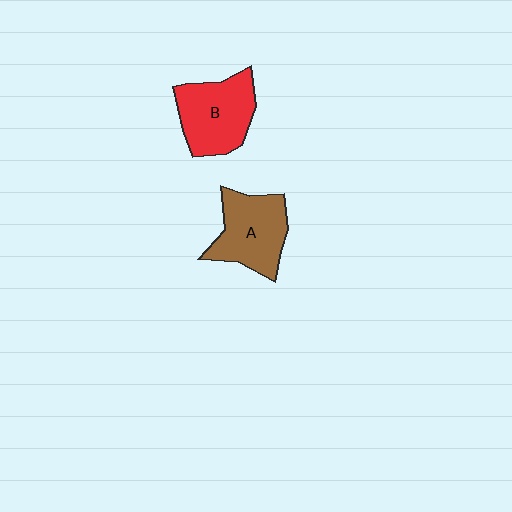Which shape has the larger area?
Shape B (red).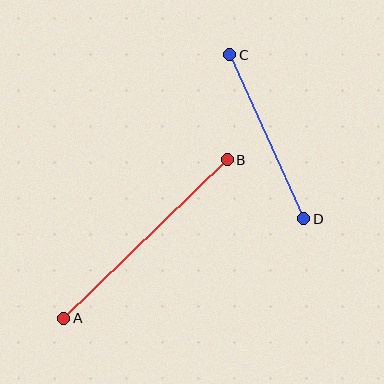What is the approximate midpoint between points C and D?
The midpoint is at approximately (267, 137) pixels.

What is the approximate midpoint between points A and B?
The midpoint is at approximately (145, 239) pixels.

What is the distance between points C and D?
The distance is approximately 180 pixels.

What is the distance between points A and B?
The distance is approximately 228 pixels.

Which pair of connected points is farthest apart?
Points A and B are farthest apart.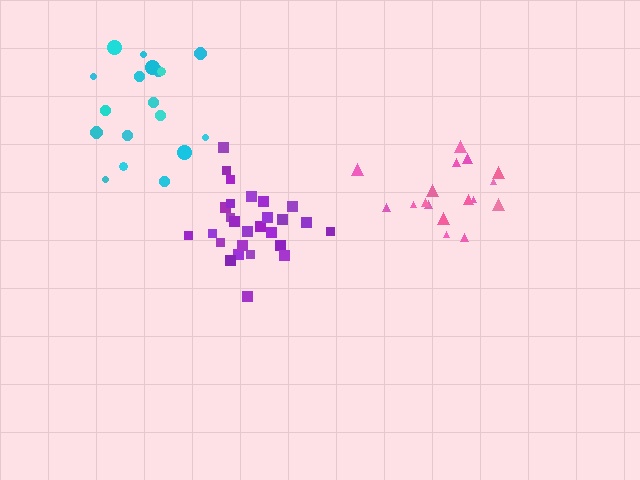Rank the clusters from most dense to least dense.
purple, cyan, pink.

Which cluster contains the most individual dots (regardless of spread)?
Purple (28).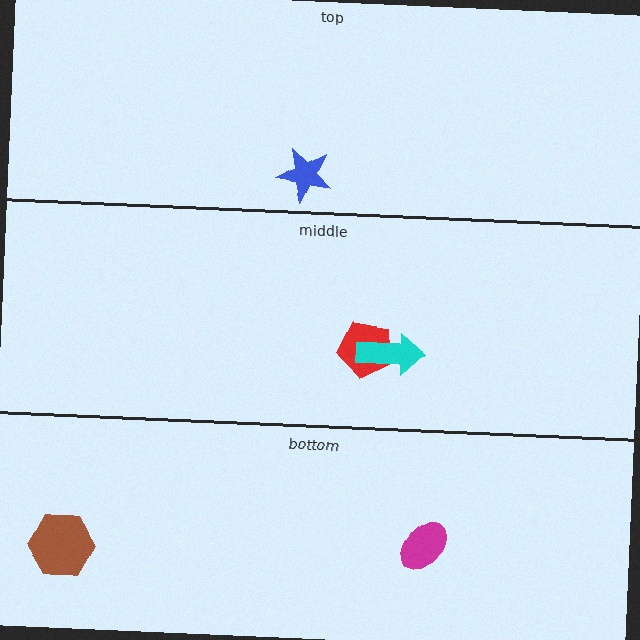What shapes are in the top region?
The blue star.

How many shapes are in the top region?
1.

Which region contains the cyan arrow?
The middle region.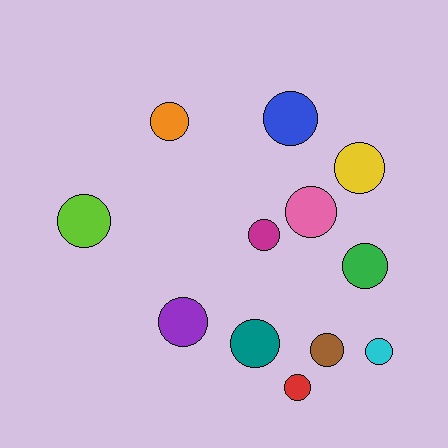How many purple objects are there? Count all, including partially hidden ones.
There is 1 purple object.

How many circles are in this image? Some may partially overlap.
There are 12 circles.